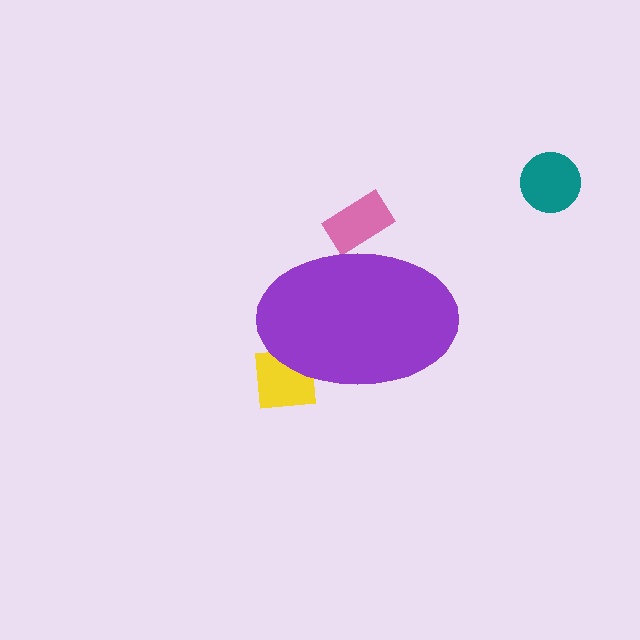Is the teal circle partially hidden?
No, the teal circle is fully visible.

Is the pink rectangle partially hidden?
Yes, the pink rectangle is partially hidden behind the purple ellipse.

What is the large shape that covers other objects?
A purple ellipse.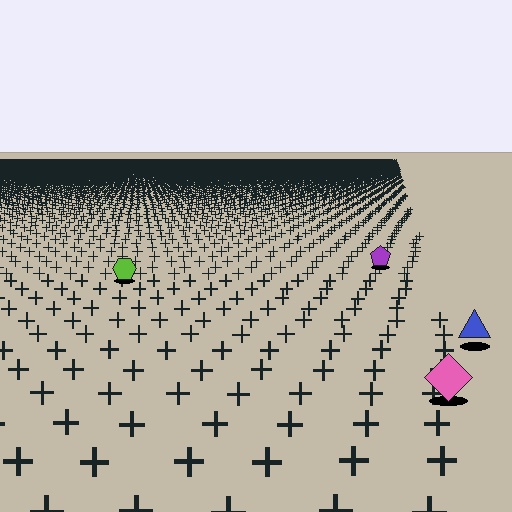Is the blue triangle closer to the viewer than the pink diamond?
No. The pink diamond is closer — you can tell from the texture gradient: the ground texture is coarser near it.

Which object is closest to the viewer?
The pink diamond is closest. The texture marks near it are larger and more spread out.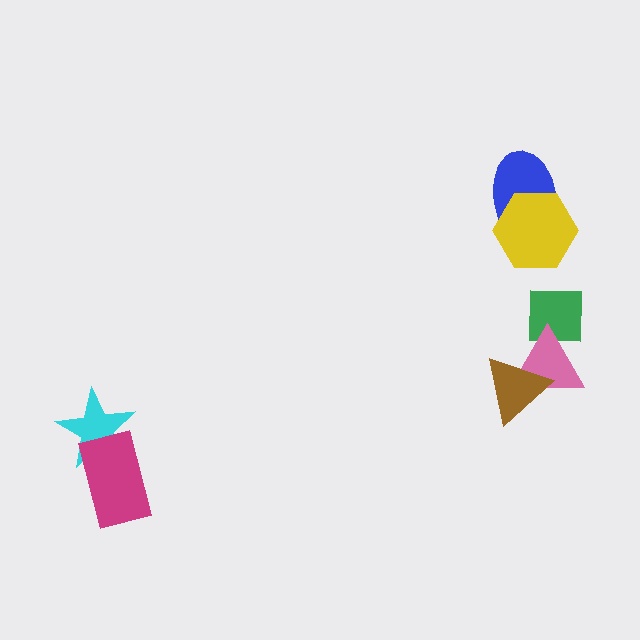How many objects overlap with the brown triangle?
1 object overlaps with the brown triangle.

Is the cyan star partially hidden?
Yes, it is partially covered by another shape.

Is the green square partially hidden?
Yes, it is partially covered by another shape.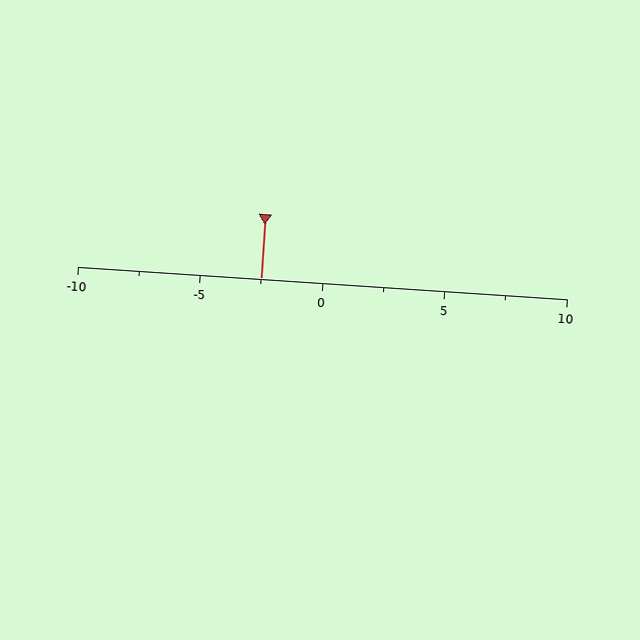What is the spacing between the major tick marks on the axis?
The major ticks are spaced 5 apart.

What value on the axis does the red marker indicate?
The marker indicates approximately -2.5.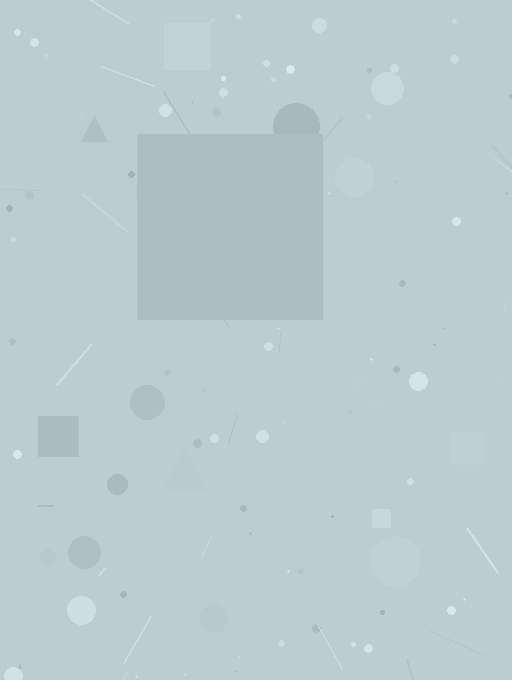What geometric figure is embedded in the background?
A square is embedded in the background.